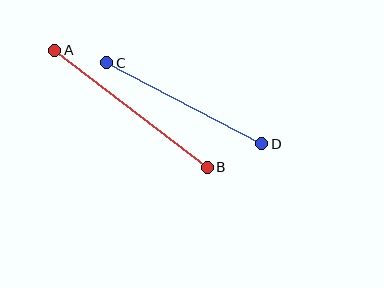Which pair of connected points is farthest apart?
Points A and B are farthest apart.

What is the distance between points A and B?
The distance is approximately 192 pixels.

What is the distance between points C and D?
The distance is approximately 175 pixels.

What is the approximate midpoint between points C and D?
The midpoint is at approximately (184, 103) pixels.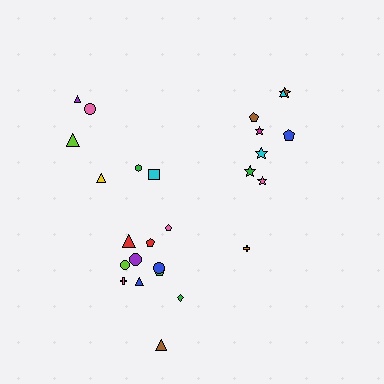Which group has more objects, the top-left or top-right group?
The top-right group.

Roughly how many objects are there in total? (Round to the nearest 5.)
Roughly 25 objects in total.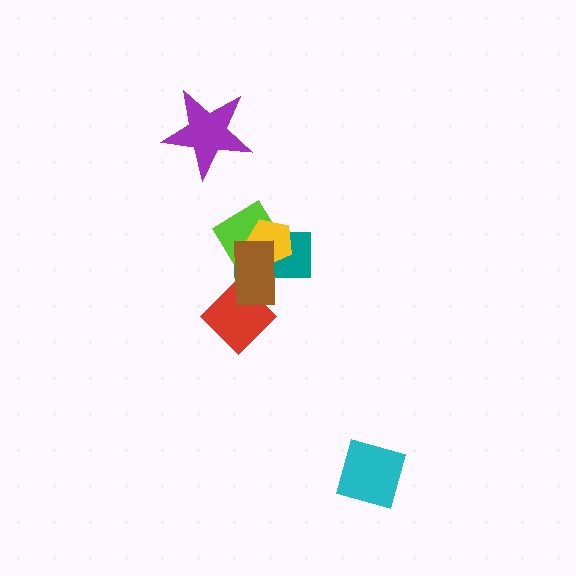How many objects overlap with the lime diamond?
3 objects overlap with the lime diamond.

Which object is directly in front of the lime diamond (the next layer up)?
The yellow pentagon is directly in front of the lime diamond.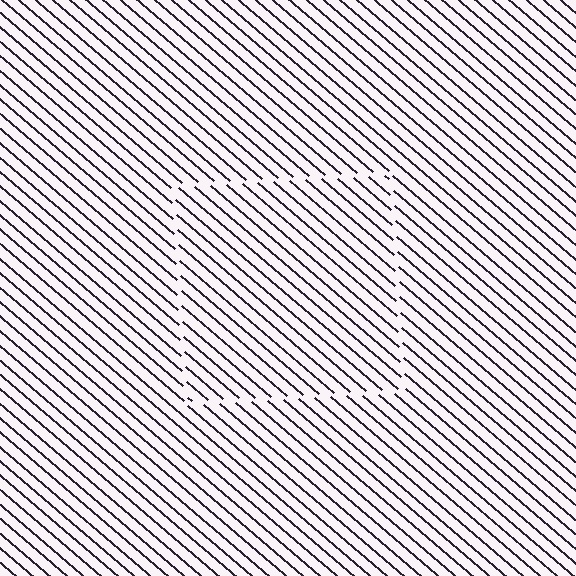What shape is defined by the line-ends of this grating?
An illusory square. The interior of the shape contains the same grating, shifted by half a period — the contour is defined by the phase discontinuity where line-ends from the inner and outer gratings abut.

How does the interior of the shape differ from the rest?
The interior of the shape contains the same grating, shifted by half a period — the contour is defined by the phase discontinuity where line-ends from the inner and outer gratings abut.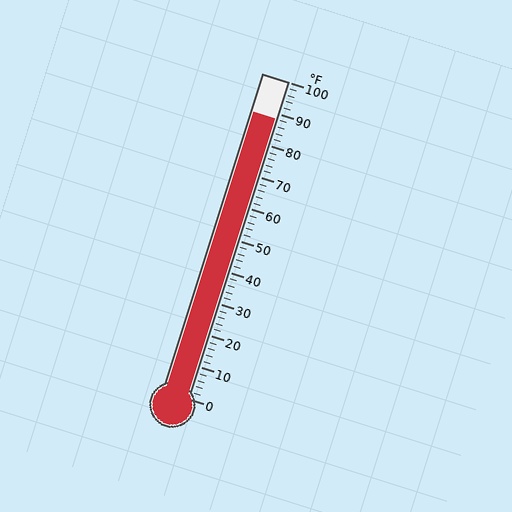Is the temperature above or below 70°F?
The temperature is above 70°F.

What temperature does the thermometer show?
The thermometer shows approximately 88°F.